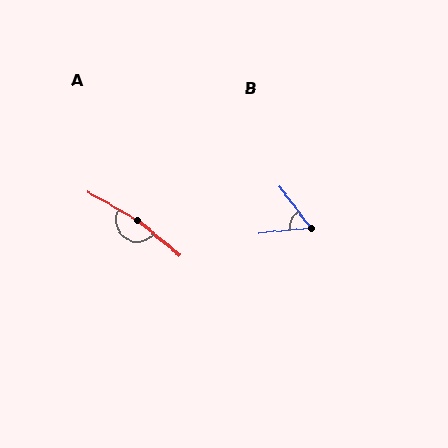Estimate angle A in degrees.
Approximately 170 degrees.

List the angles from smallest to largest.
B (59°), A (170°).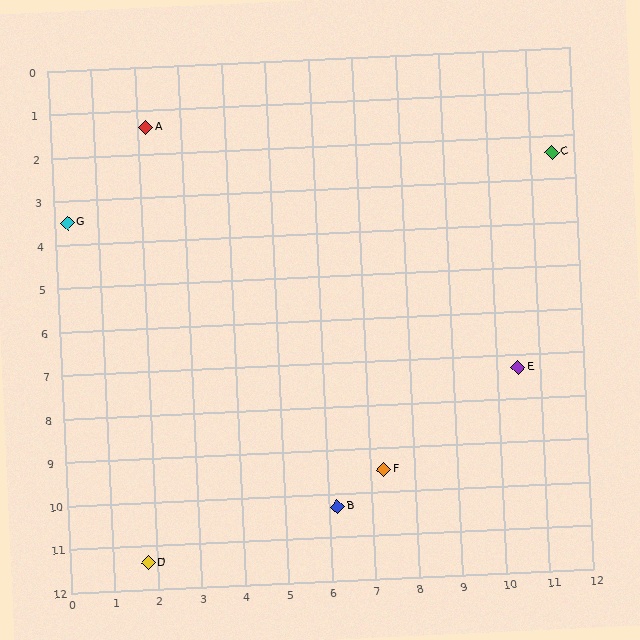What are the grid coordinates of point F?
Point F is at approximately (7.3, 9.5).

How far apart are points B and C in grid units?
Points B and C are about 9.5 grid units apart.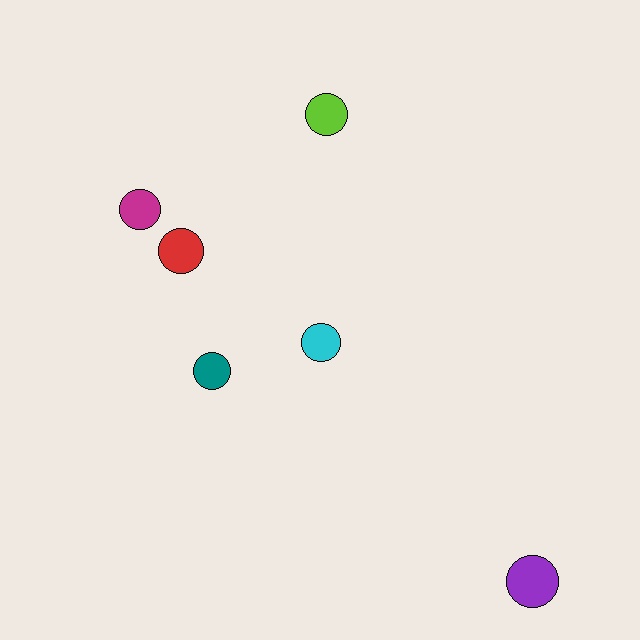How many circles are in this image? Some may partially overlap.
There are 6 circles.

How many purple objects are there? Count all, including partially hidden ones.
There is 1 purple object.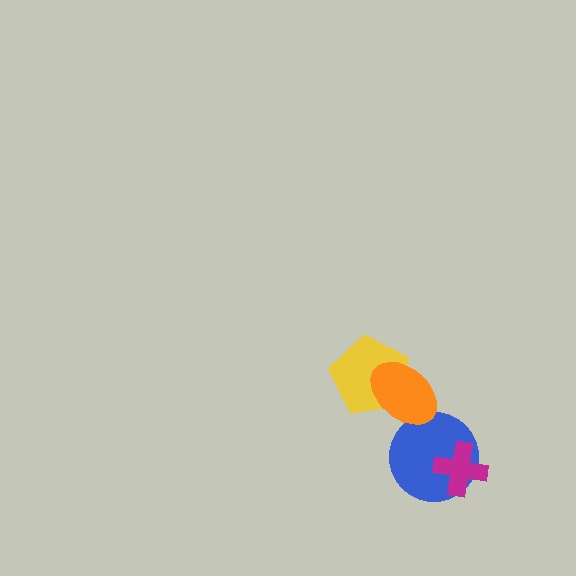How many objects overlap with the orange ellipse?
2 objects overlap with the orange ellipse.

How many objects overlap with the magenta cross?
1 object overlaps with the magenta cross.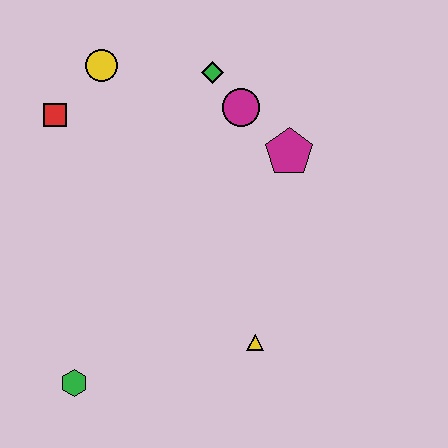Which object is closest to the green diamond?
The magenta circle is closest to the green diamond.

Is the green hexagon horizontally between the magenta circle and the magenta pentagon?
No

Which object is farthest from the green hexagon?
The green diamond is farthest from the green hexagon.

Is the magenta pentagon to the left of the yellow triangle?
No